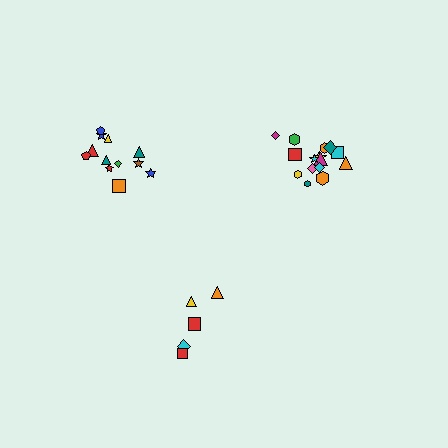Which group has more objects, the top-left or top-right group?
The top-right group.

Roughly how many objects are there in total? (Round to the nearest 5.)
Roughly 30 objects in total.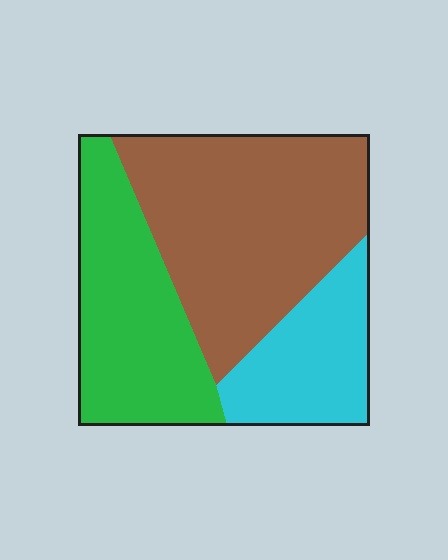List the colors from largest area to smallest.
From largest to smallest: brown, green, cyan.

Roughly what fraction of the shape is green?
Green covers about 30% of the shape.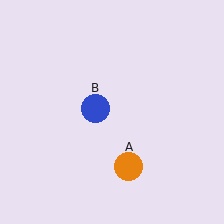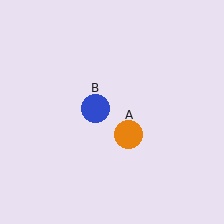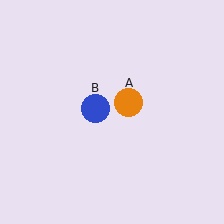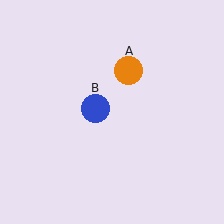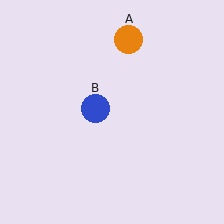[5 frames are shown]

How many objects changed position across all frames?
1 object changed position: orange circle (object A).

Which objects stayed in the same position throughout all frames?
Blue circle (object B) remained stationary.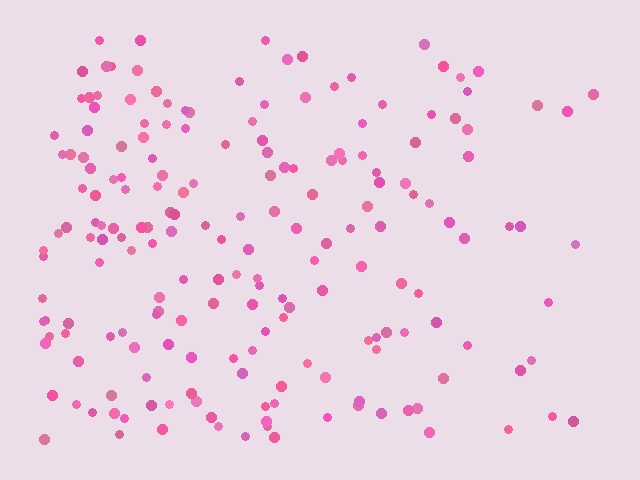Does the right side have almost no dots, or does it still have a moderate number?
Still a moderate number, just noticeably fewer than the left.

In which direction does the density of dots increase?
From right to left, with the left side densest.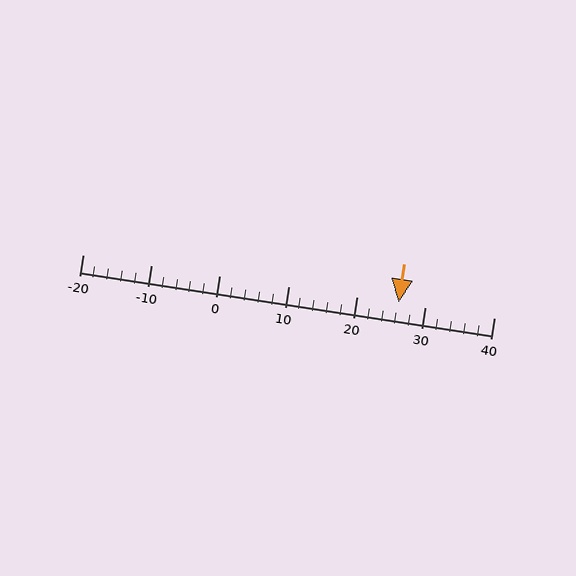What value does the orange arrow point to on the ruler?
The orange arrow points to approximately 26.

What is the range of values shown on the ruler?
The ruler shows values from -20 to 40.